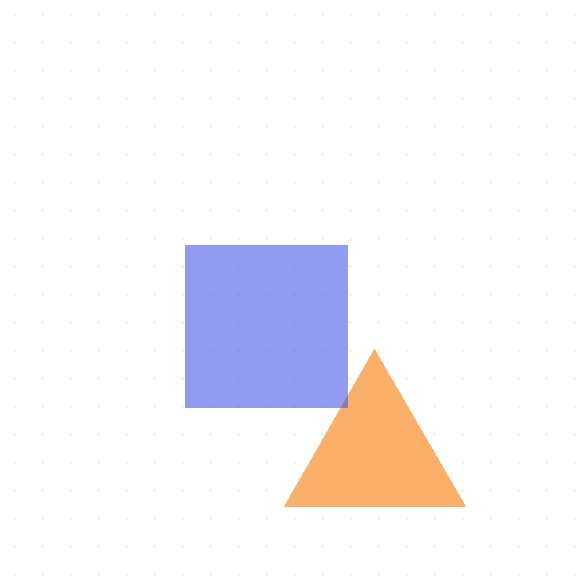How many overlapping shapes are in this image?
There are 2 overlapping shapes in the image.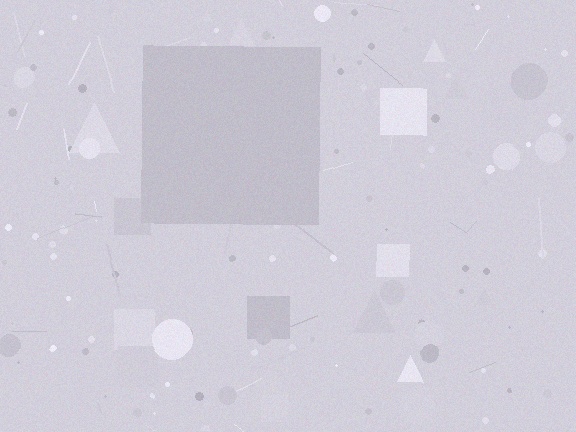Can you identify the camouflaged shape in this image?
The camouflaged shape is a square.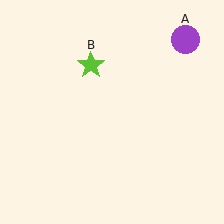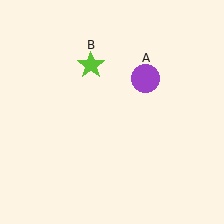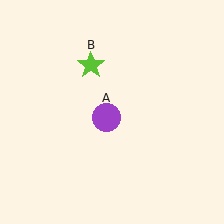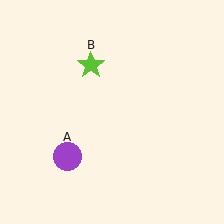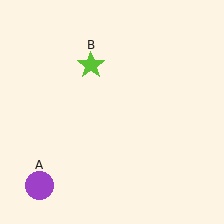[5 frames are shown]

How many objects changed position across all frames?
1 object changed position: purple circle (object A).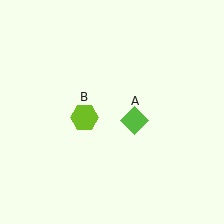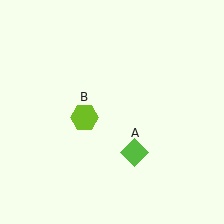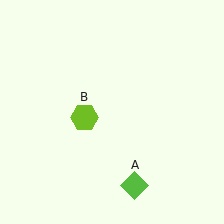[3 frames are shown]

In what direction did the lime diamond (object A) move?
The lime diamond (object A) moved down.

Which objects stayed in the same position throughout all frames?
Lime hexagon (object B) remained stationary.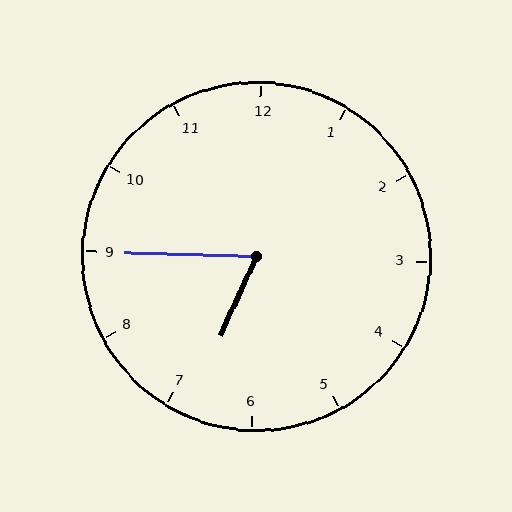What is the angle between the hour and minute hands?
Approximately 68 degrees.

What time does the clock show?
6:45.